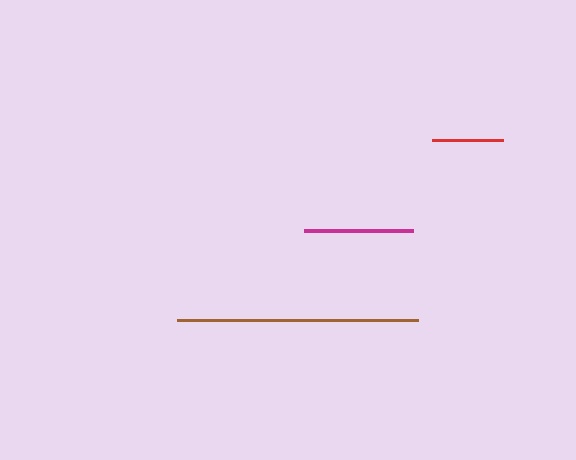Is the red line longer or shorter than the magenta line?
The magenta line is longer than the red line.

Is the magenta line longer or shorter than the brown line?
The brown line is longer than the magenta line.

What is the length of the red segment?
The red segment is approximately 71 pixels long.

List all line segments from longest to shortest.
From longest to shortest: brown, magenta, red.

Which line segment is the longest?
The brown line is the longest at approximately 241 pixels.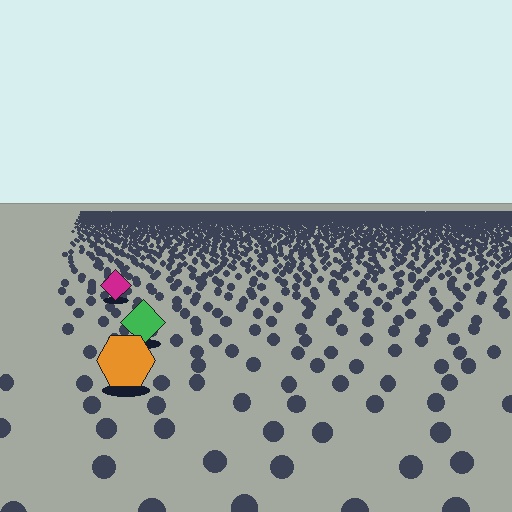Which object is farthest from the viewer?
The magenta diamond is farthest from the viewer. It appears smaller and the ground texture around it is denser.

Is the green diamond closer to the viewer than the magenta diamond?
Yes. The green diamond is closer — you can tell from the texture gradient: the ground texture is coarser near it.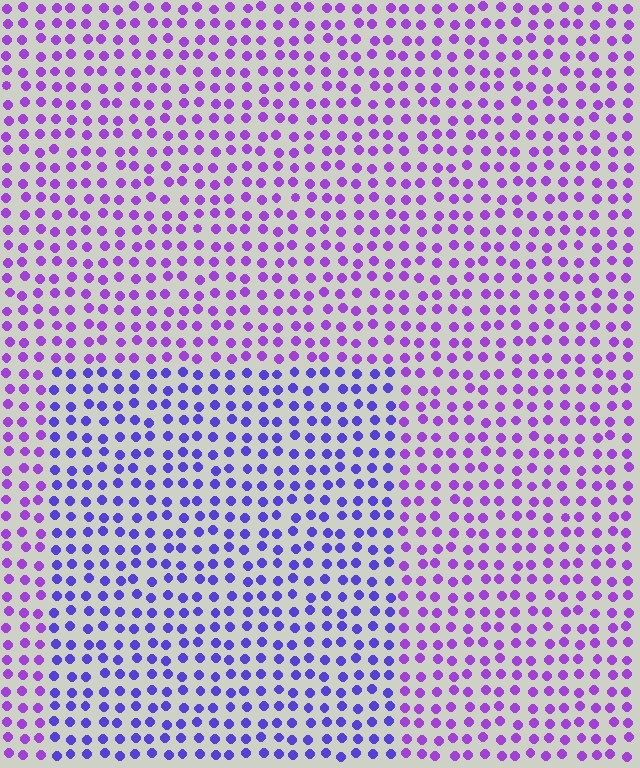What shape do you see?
I see a rectangle.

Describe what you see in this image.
The image is filled with small purple elements in a uniform arrangement. A rectangle-shaped region is visible where the elements are tinted to a slightly different hue, forming a subtle color boundary.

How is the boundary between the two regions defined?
The boundary is defined purely by a slight shift in hue (about 31 degrees). Spacing, size, and orientation are identical on both sides.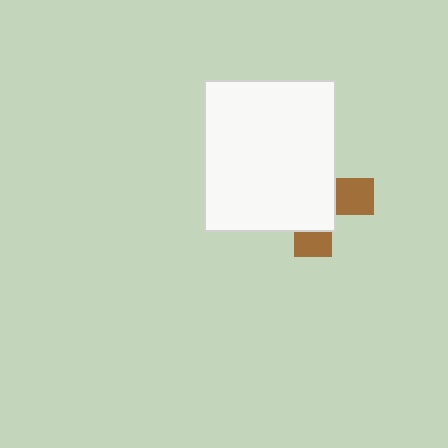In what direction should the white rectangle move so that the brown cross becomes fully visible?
The white rectangle should move toward the upper-left. That is the shortest direction to clear the overlap and leave the brown cross fully visible.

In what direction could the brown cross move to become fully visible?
The brown cross could move toward the lower-right. That would shift it out from behind the white rectangle entirely.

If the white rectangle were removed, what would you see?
You would see the complete brown cross.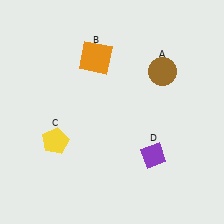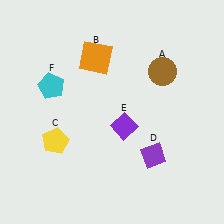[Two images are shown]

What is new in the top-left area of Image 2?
A cyan pentagon (F) was added in the top-left area of Image 2.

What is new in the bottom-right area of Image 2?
A purple diamond (E) was added in the bottom-right area of Image 2.